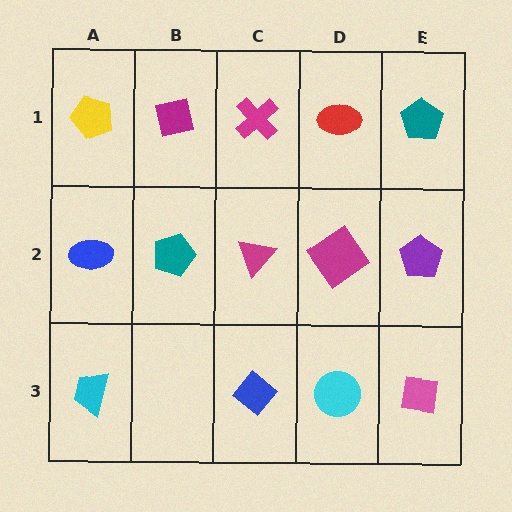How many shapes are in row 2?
5 shapes.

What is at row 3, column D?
A cyan circle.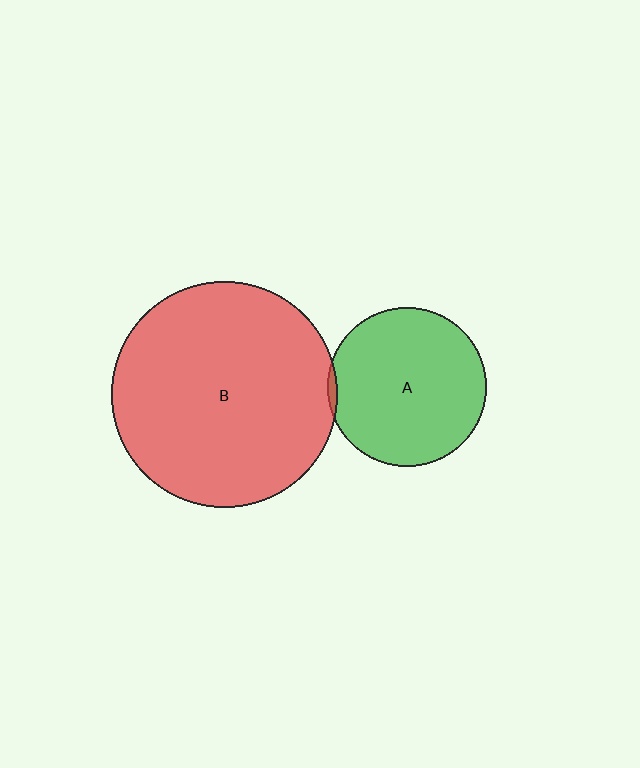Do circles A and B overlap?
Yes.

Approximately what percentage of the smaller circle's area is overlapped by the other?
Approximately 5%.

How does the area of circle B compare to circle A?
Approximately 2.0 times.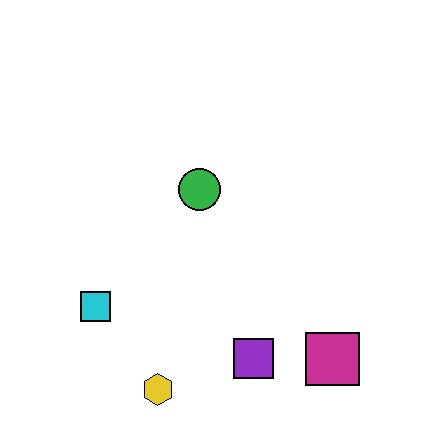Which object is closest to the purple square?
The magenta square is closest to the purple square.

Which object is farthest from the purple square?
The green circle is farthest from the purple square.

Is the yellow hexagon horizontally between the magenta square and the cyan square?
Yes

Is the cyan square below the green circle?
Yes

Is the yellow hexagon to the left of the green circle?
Yes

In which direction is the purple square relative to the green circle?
The purple square is below the green circle.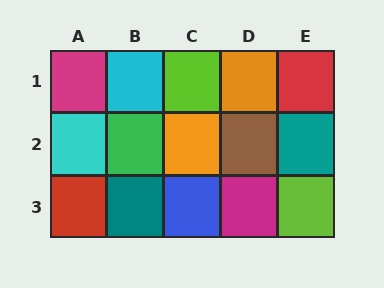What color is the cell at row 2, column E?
Teal.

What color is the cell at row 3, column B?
Teal.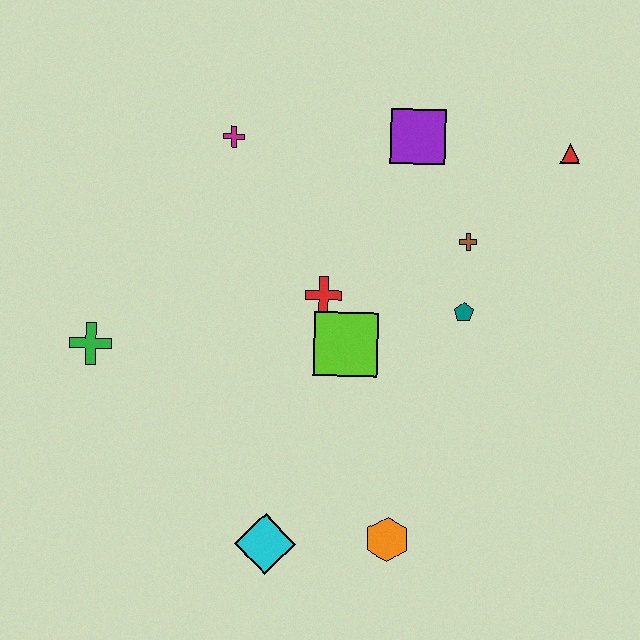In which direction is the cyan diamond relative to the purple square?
The cyan diamond is below the purple square.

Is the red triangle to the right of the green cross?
Yes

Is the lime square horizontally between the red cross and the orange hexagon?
Yes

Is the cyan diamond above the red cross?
No